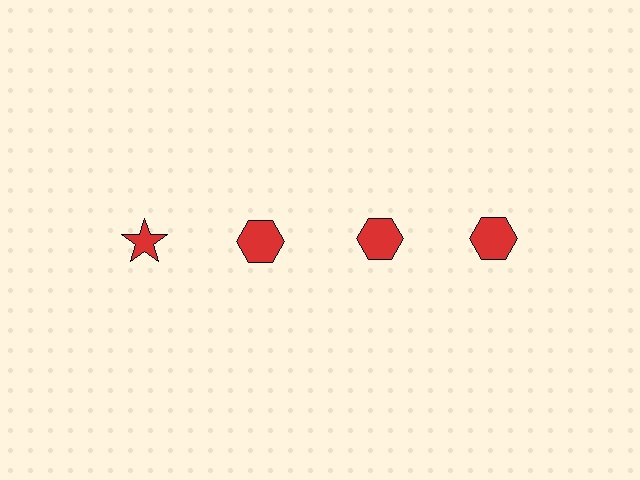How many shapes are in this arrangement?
There are 4 shapes arranged in a grid pattern.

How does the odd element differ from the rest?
It has a different shape: star instead of hexagon.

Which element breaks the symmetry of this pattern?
The red star in the top row, leftmost column breaks the symmetry. All other shapes are red hexagons.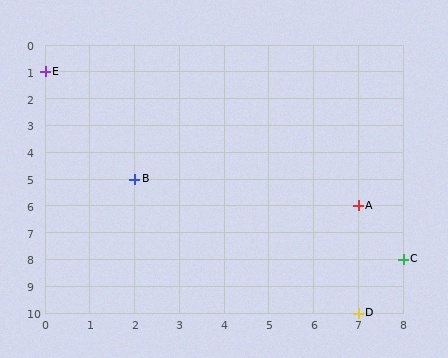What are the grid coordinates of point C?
Point C is at grid coordinates (8, 8).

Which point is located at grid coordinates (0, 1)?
Point E is at (0, 1).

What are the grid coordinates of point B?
Point B is at grid coordinates (2, 5).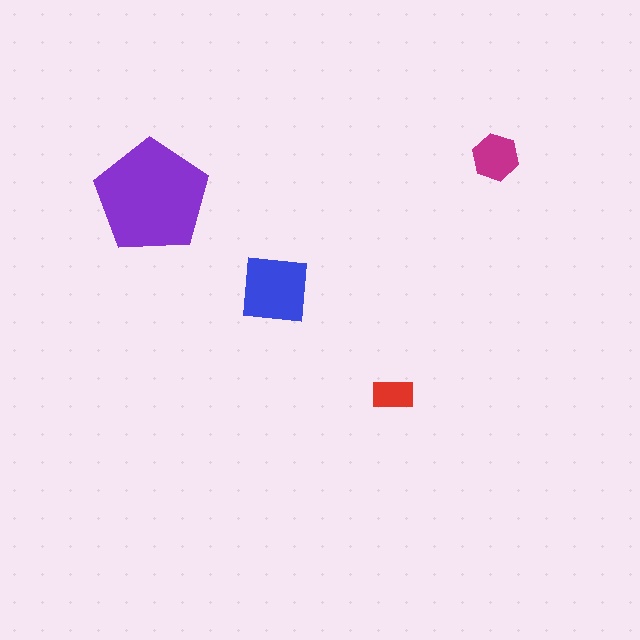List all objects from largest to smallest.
The purple pentagon, the blue square, the magenta hexagon, the red rectangle.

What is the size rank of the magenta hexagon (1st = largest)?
3rd.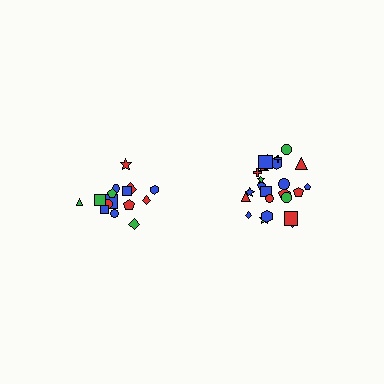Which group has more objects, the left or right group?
The right group.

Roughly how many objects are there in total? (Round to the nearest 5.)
Roughly 40 objects in total.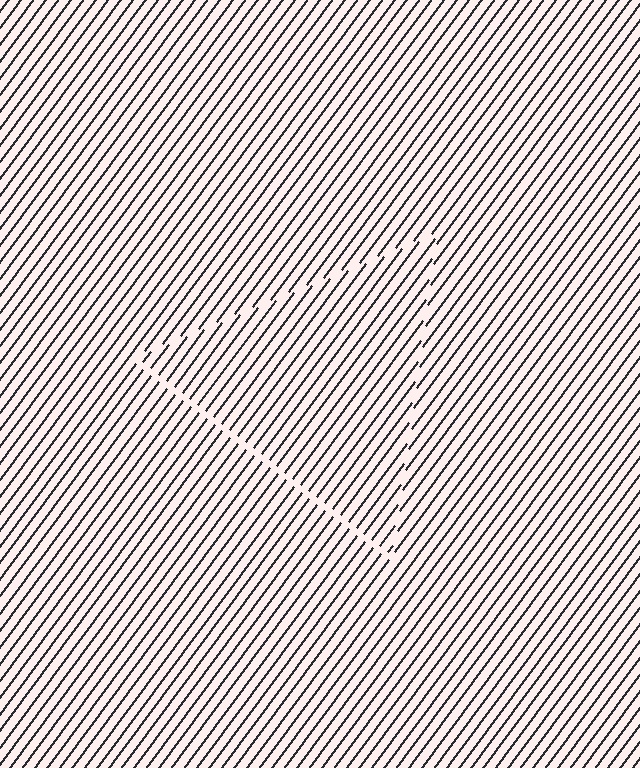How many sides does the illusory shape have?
3 sides — the line-ends trace a triangle.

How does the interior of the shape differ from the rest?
The interior of the shape contains the same grating, shifted by half a period — the contour is defined by the phase discontinuity where line-ends from the inner and outer gratings abut.